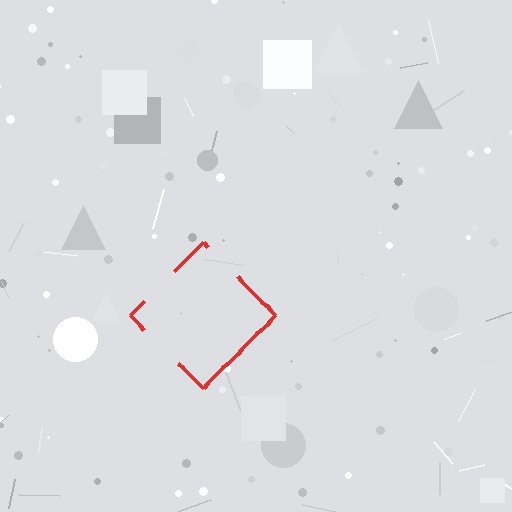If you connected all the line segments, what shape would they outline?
They would outline a diamond.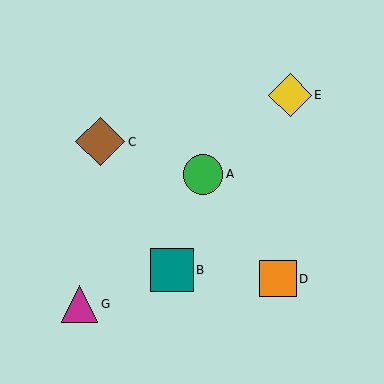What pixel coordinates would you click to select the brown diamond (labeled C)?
Click at (100, 142) to select the brown diamond C.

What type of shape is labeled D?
Shape D is an orange square.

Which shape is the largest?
The brown diamond (labeled C) is the largest.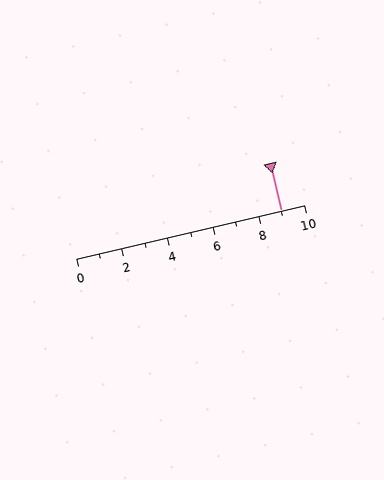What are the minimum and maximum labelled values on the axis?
The axis runs from 0 to 10.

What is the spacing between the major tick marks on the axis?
The major ticks are spaced 2 apart.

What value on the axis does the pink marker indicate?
The marker indicates approximately 9.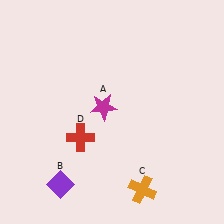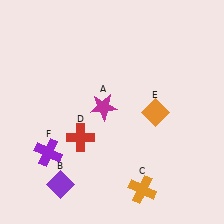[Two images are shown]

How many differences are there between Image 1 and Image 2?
There are 2 differences between the two images.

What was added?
An orange diamond (E), a purple cross (F) were added in Image 2.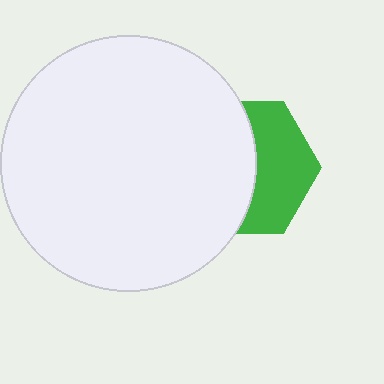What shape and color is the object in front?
The object in front is a white circle.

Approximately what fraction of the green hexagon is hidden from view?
Roughly 55% of the green hexagon is hidden behind the white circle.